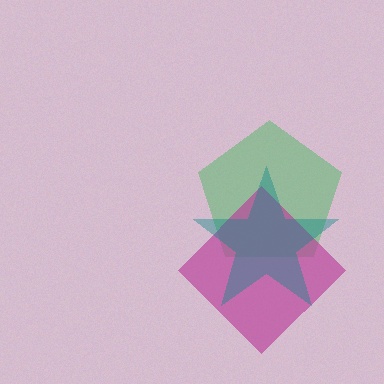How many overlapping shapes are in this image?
There are 3 overlapping shapes in the image.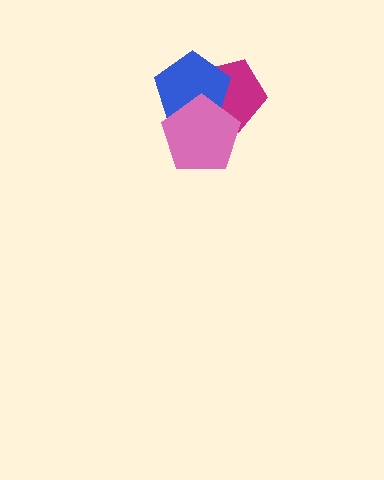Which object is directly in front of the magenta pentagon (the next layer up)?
The blue pentagon is directly in front of the magenta pentagon.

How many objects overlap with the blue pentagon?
2 objects overlap with the blue pentagon.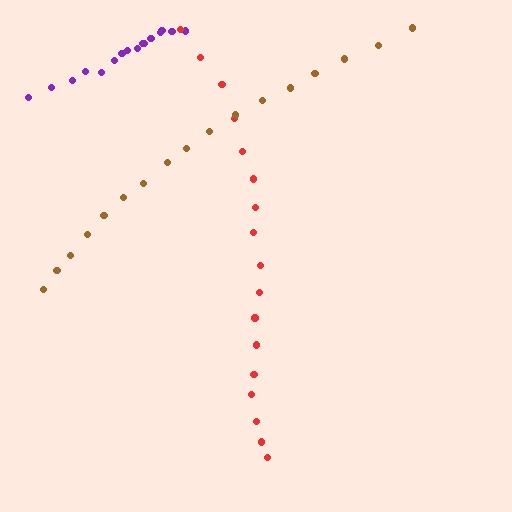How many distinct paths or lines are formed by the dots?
There are 3 distinct paths.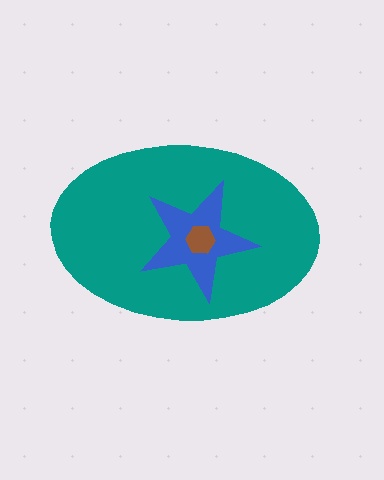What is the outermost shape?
The teal ellipse.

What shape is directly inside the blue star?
The brown hexagon.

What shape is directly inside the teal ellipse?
The blue star.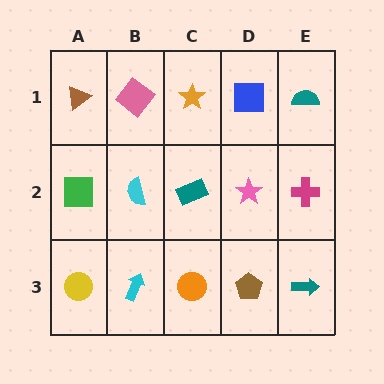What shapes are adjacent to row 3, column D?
A pink star (row 2, column D), an orange circle (row 3, column C), a teal arrow (row 3, column E).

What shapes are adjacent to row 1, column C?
A teal rectangle (row 2, column C), a pink diamond (row 1, column B), a blue square (row 1, column D).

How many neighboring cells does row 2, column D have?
4.